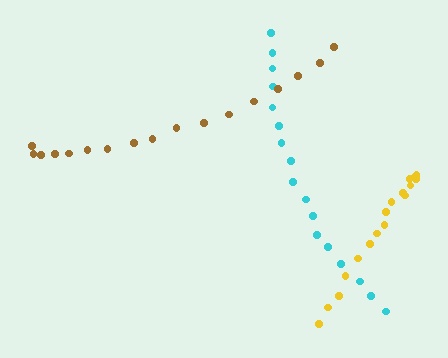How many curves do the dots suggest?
There are 3 distinct paths.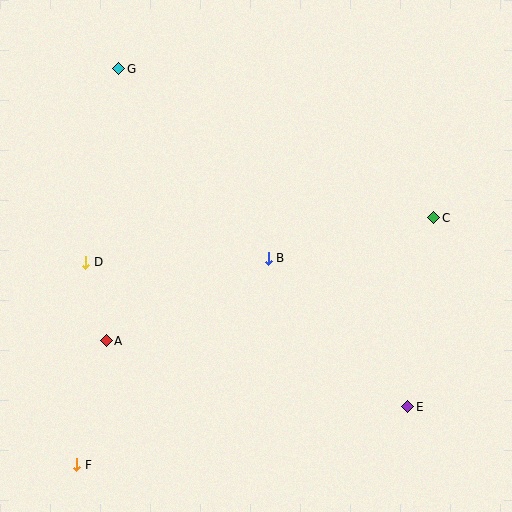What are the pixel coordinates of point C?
Point C is at (434, 218).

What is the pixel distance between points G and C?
The distance between G and C is 348 pixels.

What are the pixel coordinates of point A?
Point A is at (106, 341).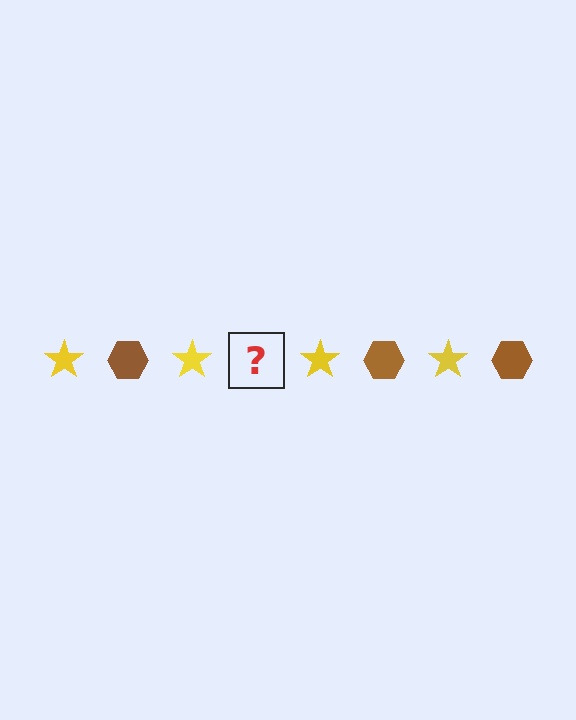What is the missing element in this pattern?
The missing element is a brown hexagon.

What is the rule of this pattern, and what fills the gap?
The rule is that the pattern alternates between yellow star and brown hexagon. The gap should be filled with a brown hexagon.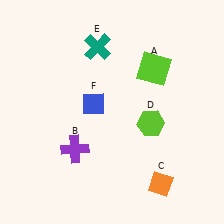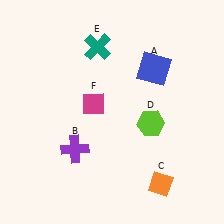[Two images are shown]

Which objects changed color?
A changed from lime to blue. F changed from blue to magenta.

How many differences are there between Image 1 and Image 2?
There are 2 differences between the two images.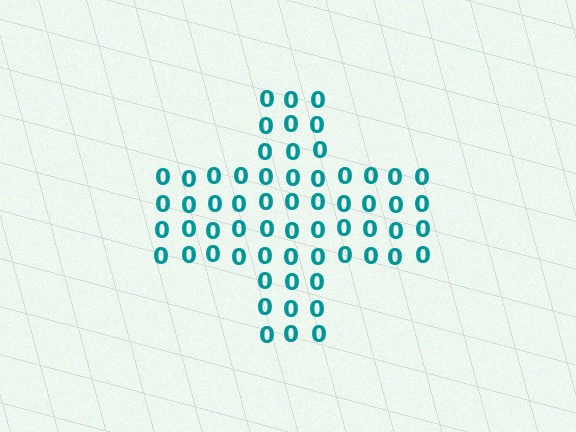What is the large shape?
The large shape is a cross.